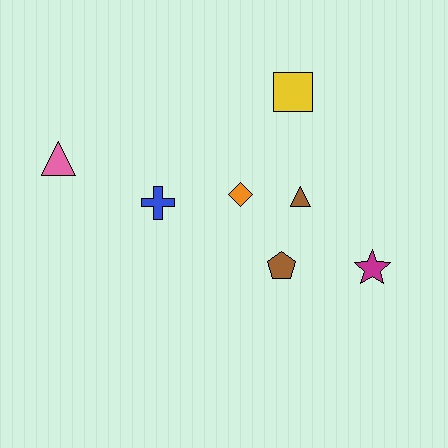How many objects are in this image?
There are 7 objects.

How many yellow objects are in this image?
There is 1 yellow object.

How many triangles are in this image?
There are 2 triangles.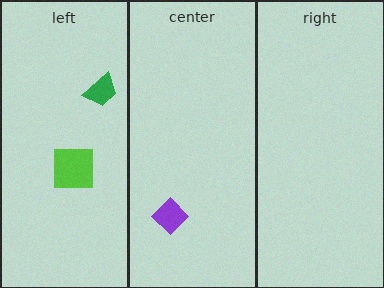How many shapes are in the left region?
2.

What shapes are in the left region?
The green trapezoid, the lime square.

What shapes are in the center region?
The purple diamond.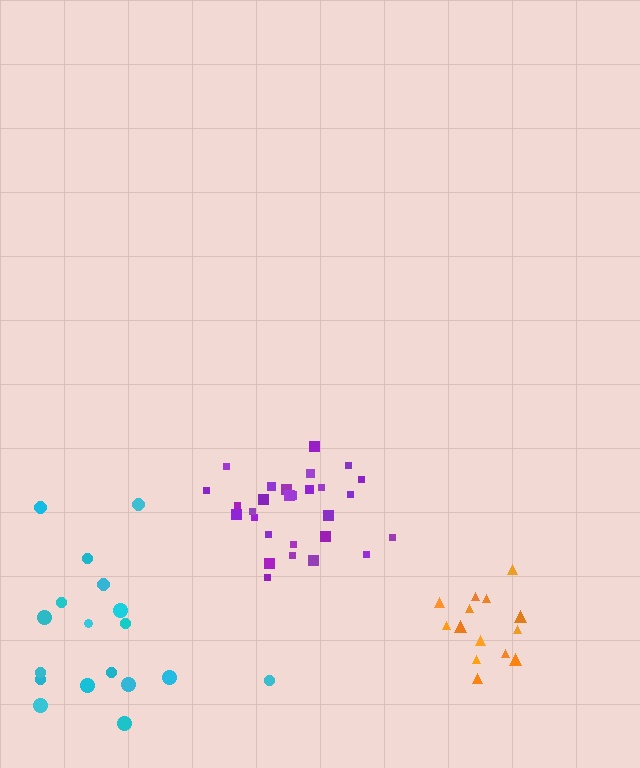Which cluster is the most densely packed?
Purple.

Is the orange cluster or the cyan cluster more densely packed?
Orange.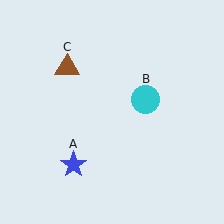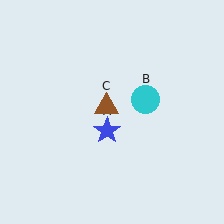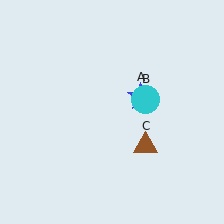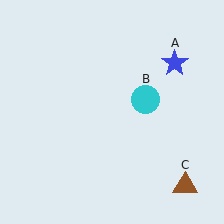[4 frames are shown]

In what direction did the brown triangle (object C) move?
The brown triangle (object C) moved down and to the right.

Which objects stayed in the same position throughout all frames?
Cyan circle (object B) remained stationary.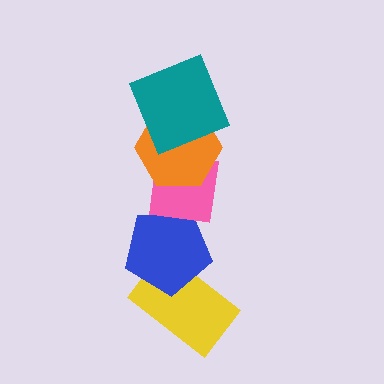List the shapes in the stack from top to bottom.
From top to bottom: the teal square, the orange hexagon, the pink square, the blue pentagon, the yellow rectangle.